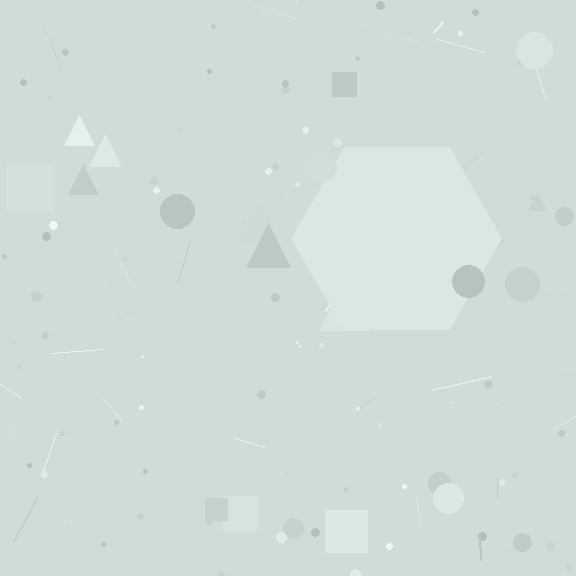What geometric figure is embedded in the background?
A hexagon is embedded in the background.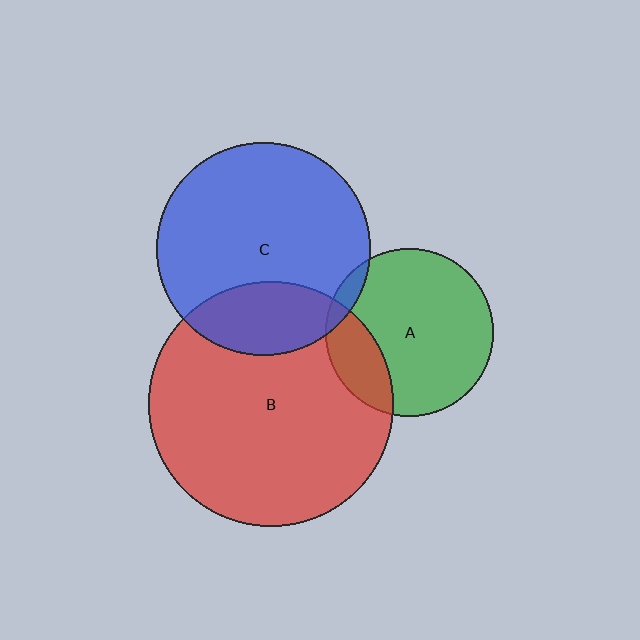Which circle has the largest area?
Circle B (red).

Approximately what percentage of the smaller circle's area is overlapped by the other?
Approximately 20%.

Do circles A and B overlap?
Yes.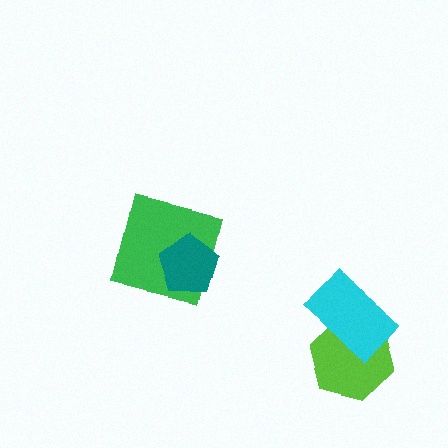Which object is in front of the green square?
The teal pentagon is in front of the green square.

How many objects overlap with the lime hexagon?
1 object overlaps with the lime hexagon.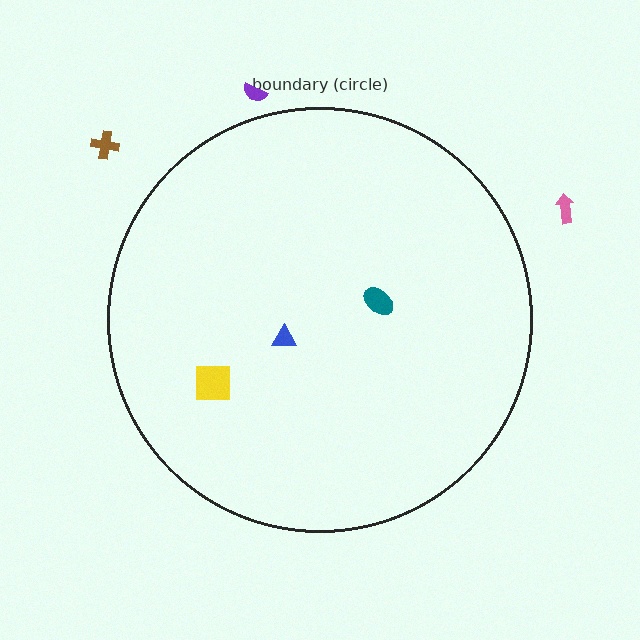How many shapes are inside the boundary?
3 inside, 3 outside.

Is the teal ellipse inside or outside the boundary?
Inside.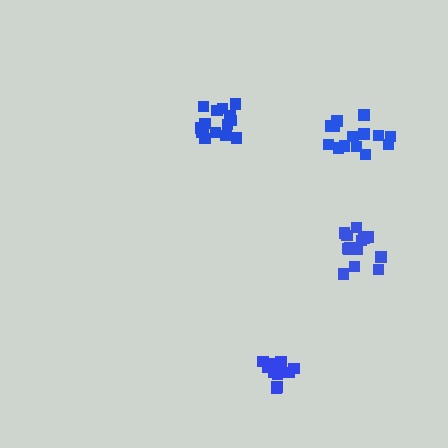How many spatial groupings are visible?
There are 4 spatial groupings.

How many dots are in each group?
Group 1: 16 dots, Group 2: 14 dots, Group 3: 15 dots, Group 4: 13 dots (58 total).